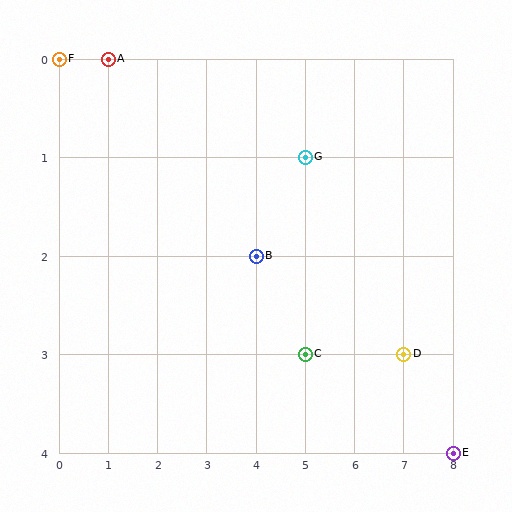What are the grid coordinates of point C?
Point C is at grid coordinates (5, 3).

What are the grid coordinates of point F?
Point F is at grid coordinates (0, 0).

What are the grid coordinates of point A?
Point A is at grid coordinates (1, 0).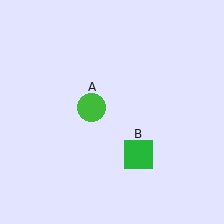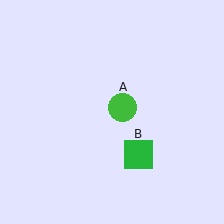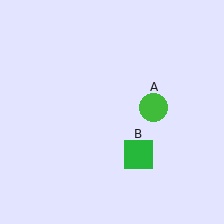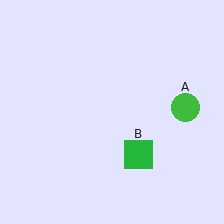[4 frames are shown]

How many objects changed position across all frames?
1 object changed position: green circle (object A).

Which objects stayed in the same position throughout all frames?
Green square (object B) remained stationary.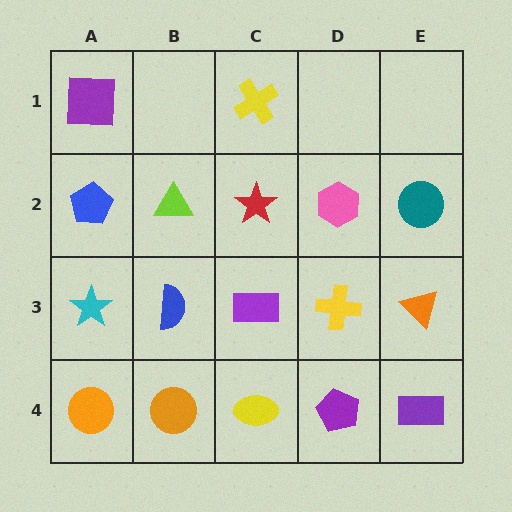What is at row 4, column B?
An orange circle.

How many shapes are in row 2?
5 shapes.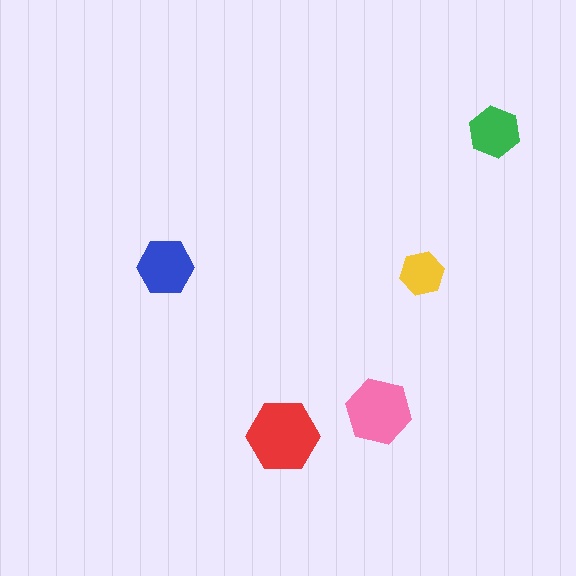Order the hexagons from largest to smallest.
the red one, the pink one, the blue one, the green one, the yellow one.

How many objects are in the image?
There are 5 objects in the image.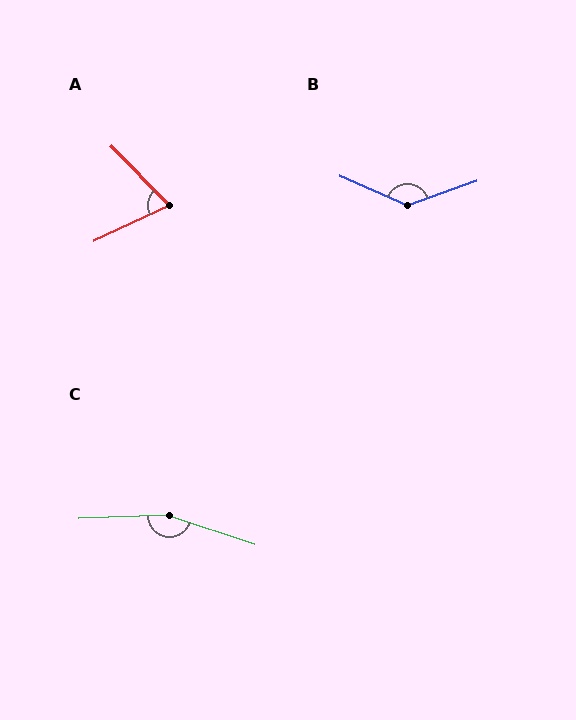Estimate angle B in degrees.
Approximately 137 degrees.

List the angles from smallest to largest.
A (70°), B (137°), C (159°).